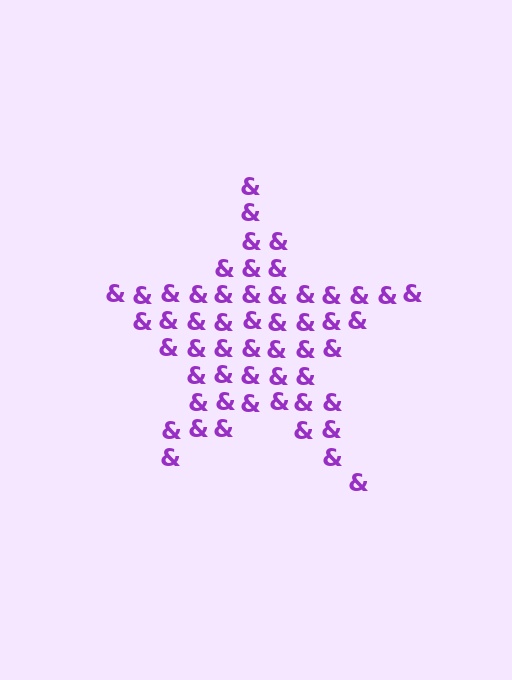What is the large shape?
The large shape is a star.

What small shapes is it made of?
It is made of small ampersands.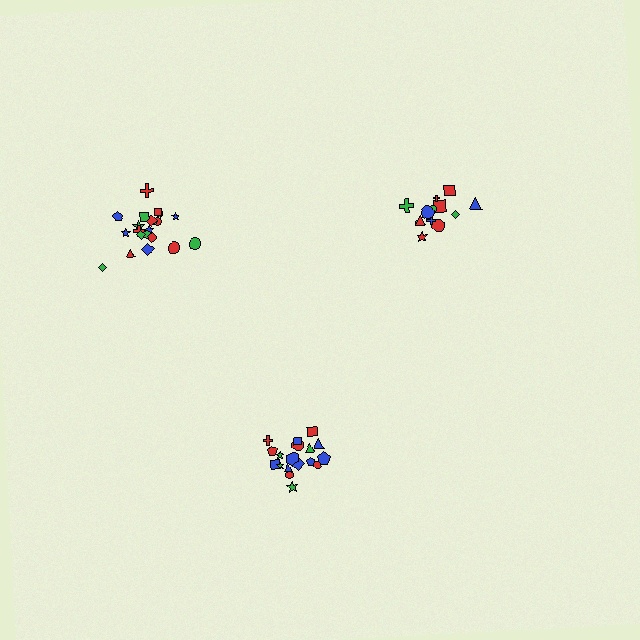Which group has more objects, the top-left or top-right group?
The top-left group.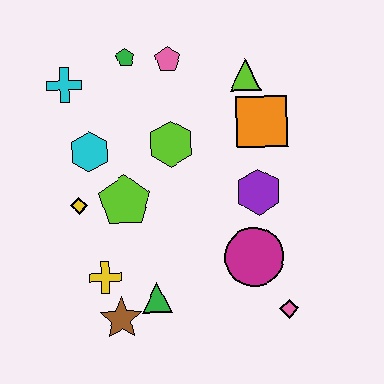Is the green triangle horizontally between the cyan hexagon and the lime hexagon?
Yes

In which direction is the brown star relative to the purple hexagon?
The brown star is to the left of the purple hexagon.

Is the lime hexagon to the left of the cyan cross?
No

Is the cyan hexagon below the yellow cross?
No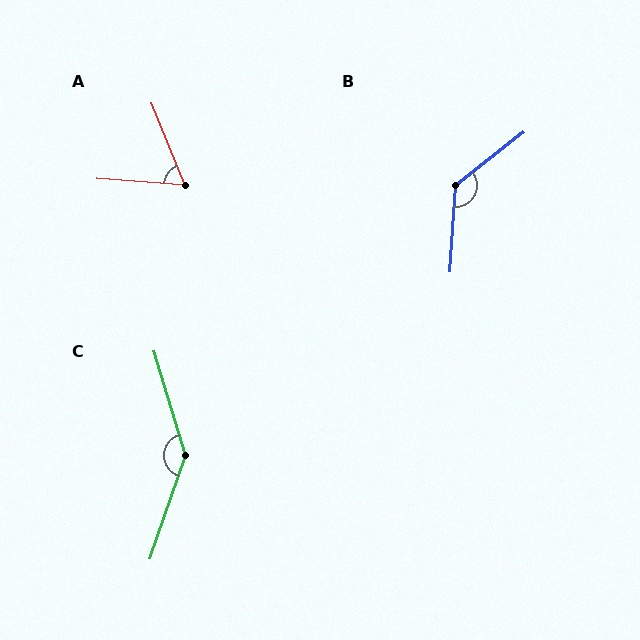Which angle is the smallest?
A, at approximately 64 degrees.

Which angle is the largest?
C, at approximately 144 degrees.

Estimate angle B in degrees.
Approximately 131 degrees.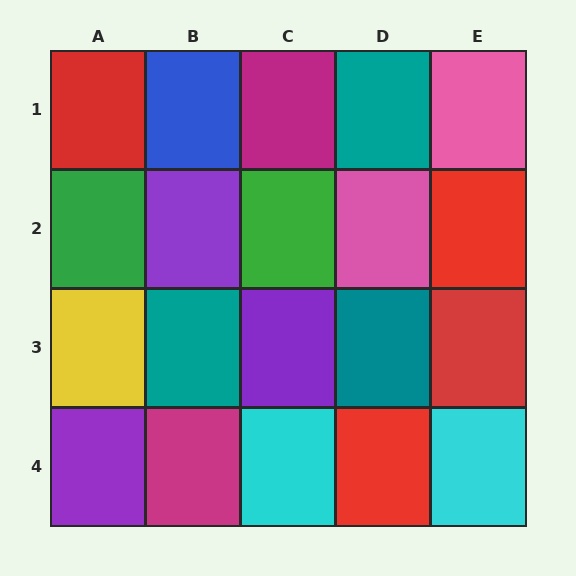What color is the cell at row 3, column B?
Teal.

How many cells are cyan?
2 cells are cyan.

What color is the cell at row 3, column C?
Purple.